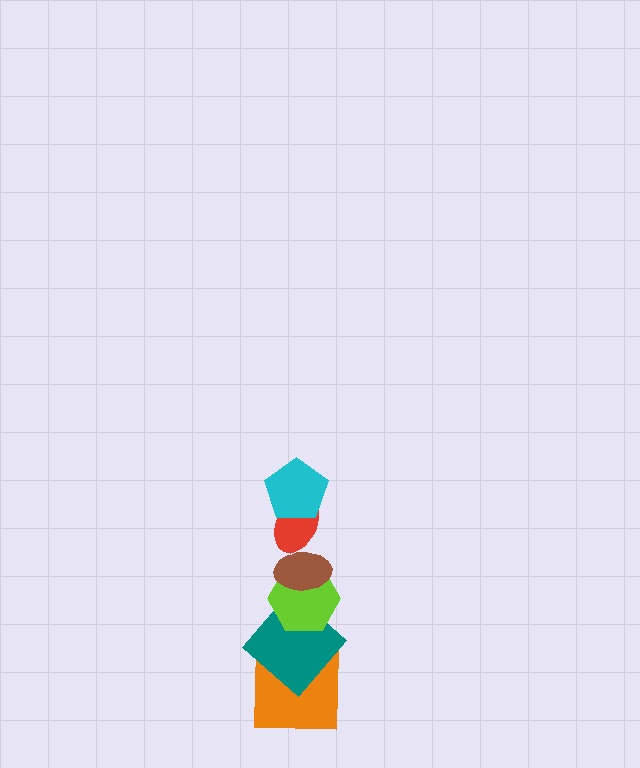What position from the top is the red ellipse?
The red ellipse is 2nd from the top.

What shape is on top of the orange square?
The teal diamond is on top of the orange square.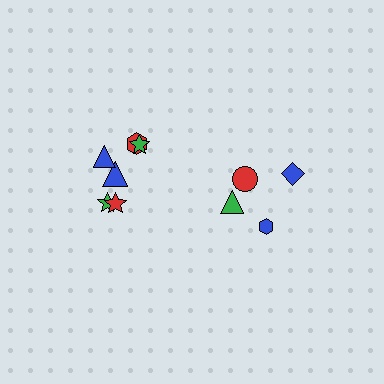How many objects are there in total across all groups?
There are 10 objects.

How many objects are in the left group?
There are 6 objects.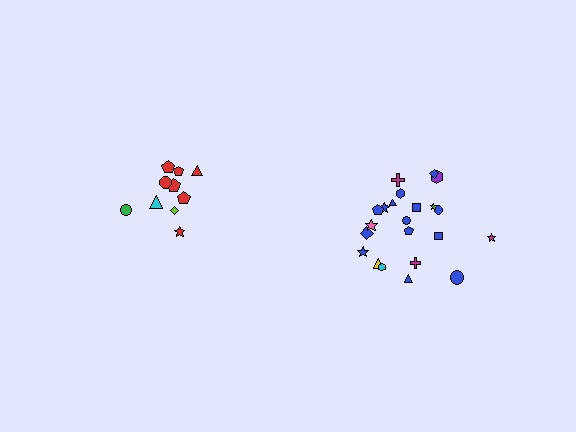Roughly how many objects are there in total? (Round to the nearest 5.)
Roughly 30 objects in total.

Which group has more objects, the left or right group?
The right group.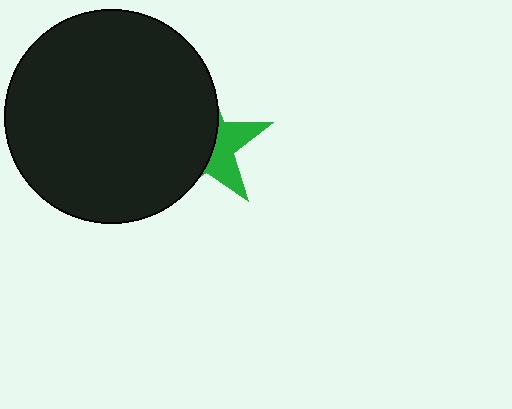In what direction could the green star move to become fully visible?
The green star could move right. That would shift it out from behind the black circle entirely.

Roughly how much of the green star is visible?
A small part of it is visible (roughly 38%).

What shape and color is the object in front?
The object in front is a black circle.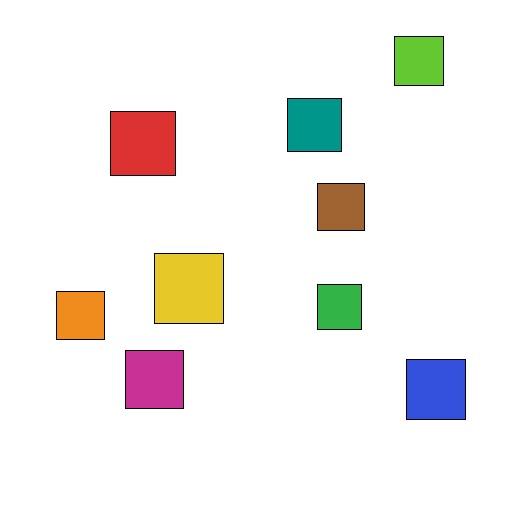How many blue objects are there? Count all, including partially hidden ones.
There is 1 blue object.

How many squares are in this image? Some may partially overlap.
There are 9 squares.